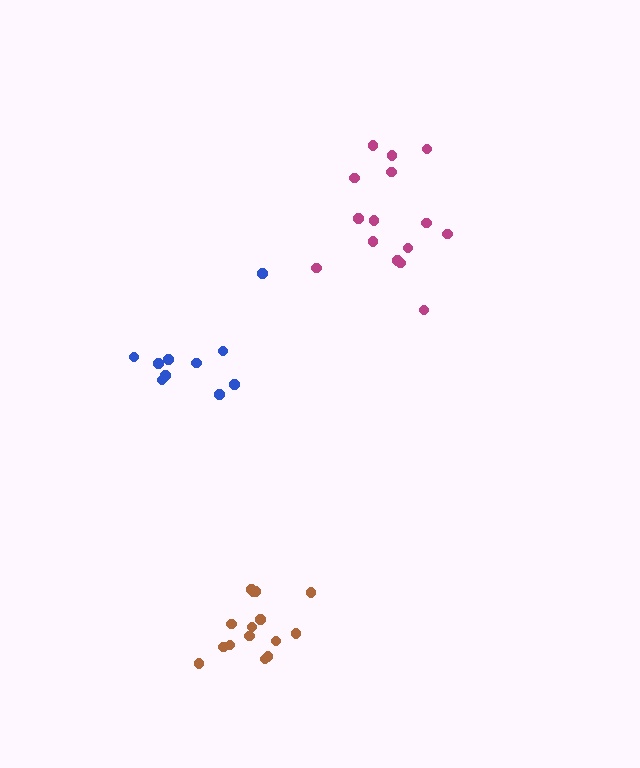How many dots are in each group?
Group 1: 15 dots, Group 2: 10 dots, Group 3: 15 dots (40 total).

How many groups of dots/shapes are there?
There are 3 groups.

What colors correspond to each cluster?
The clusters are colored: magenta, blue, brown.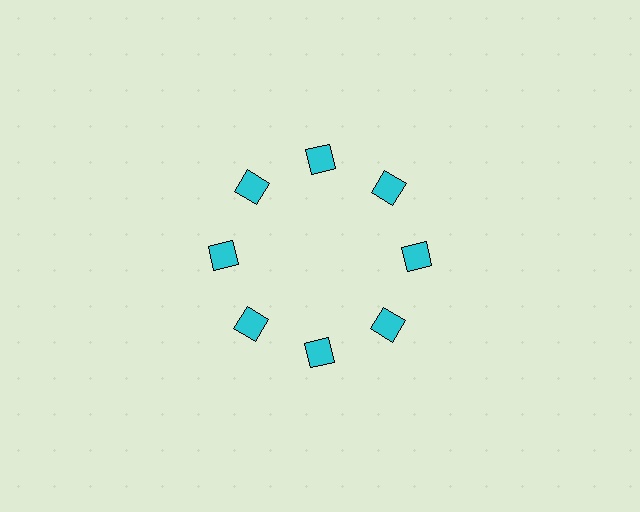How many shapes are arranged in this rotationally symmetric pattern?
There are 8 shapes, arranged in 8 groups of 1.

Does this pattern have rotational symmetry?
Yes, this pattern has 8-fold rotational symmetry. It looks the same after rotating 45 degrees around the center.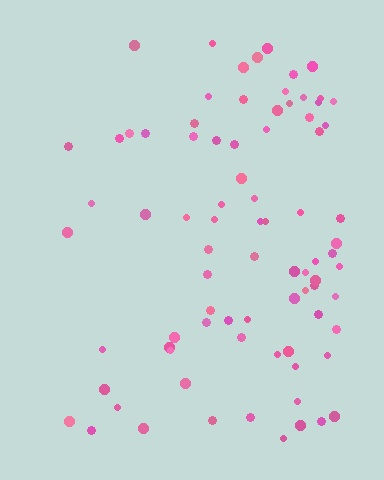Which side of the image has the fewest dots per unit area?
The left.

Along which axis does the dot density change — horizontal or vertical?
Horizontal.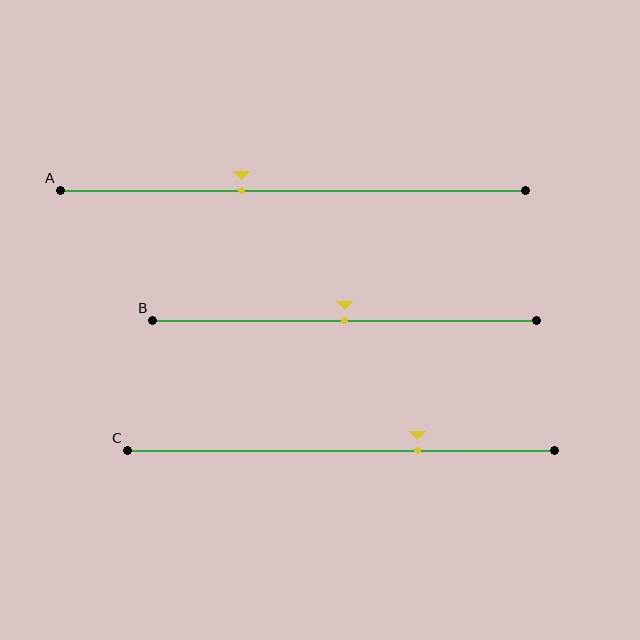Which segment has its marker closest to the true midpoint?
Segment B has its marker closest to the true midpoint.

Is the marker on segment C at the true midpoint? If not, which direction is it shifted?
No, the marker on segment C is shifted to the right by about 18% of the segment length.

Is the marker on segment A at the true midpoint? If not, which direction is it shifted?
No, the marker on segment A is shifted to the left by about 11% of the segment length.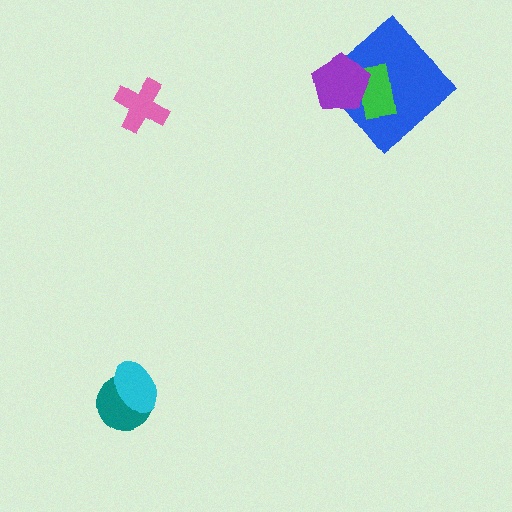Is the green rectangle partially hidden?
Yes, it is partially covered by another shape.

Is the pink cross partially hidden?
No, no other shape covers it.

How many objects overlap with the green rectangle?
2 objects overlap with the green rectangle.